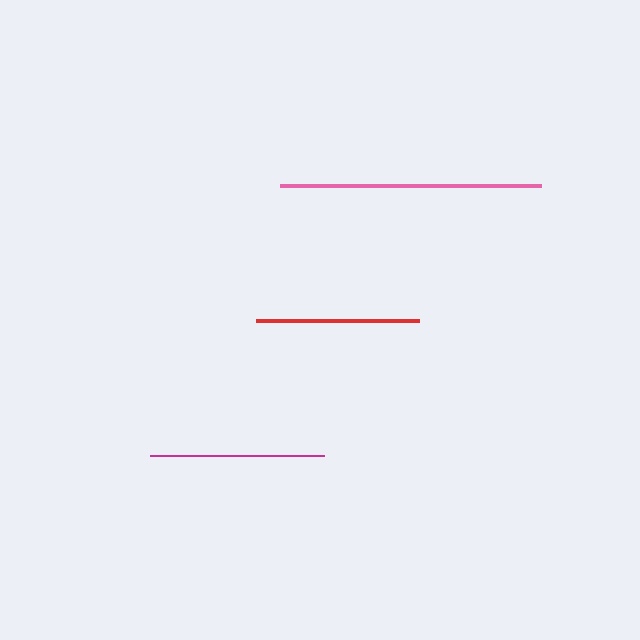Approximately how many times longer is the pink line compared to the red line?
The pink line is approximately 1.6 times the length of the red line.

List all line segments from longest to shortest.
From longest to shortest: pink, magenta, red.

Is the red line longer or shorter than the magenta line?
The magenta line is longer than the red line.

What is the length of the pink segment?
The pink segment is approximately 261 pixels long.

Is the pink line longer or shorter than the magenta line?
The pink line is longer than the magenta line.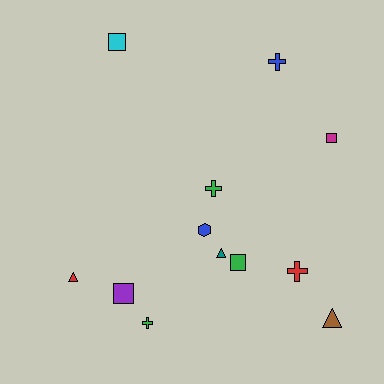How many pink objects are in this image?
There are no pink objects.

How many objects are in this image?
There are 12 objects.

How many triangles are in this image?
There are 3 triangles.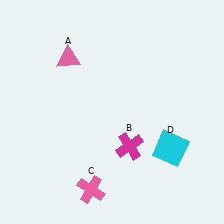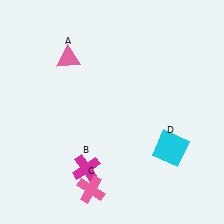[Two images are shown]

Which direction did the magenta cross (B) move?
The magenta cross (B) moved left.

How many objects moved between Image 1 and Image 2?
1 object moved between the two images.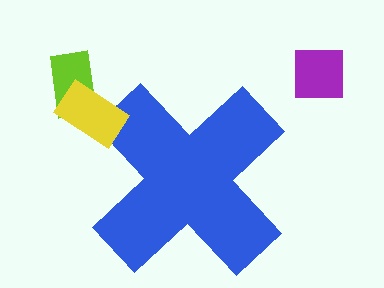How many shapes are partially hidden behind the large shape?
0 shapes are partially hidden.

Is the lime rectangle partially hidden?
No, the lime rectangle is fully visible.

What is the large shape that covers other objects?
A blue cross.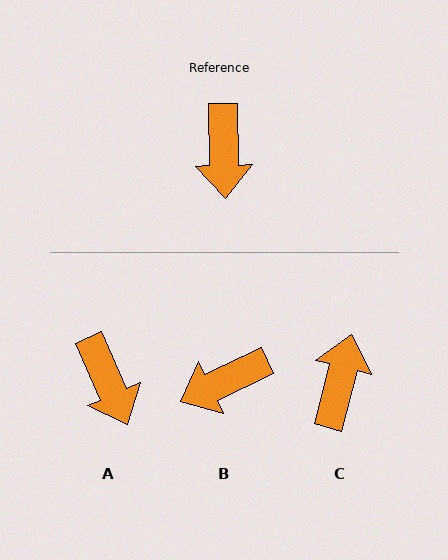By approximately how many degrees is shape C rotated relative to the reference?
Approximately 164 degrees counter-clockwise.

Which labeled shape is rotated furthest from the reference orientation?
C, about 164 degrees away.